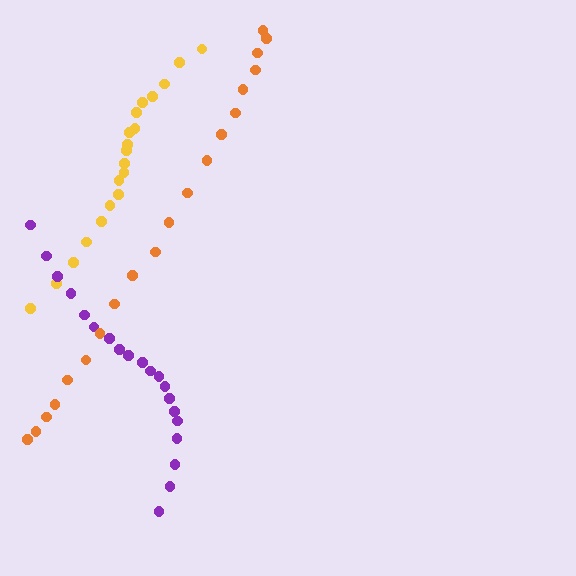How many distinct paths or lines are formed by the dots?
There are 3 distinct paths.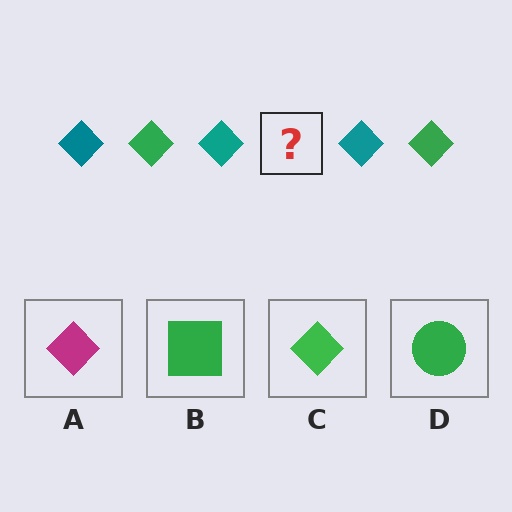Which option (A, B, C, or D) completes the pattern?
C.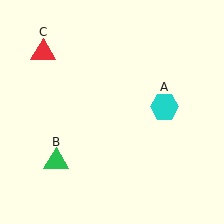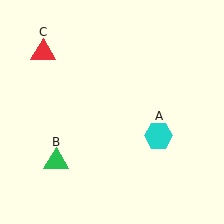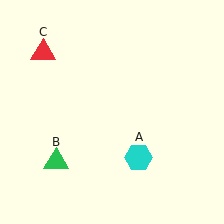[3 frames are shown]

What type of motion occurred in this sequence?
The cyan hexagon (object A) rotated clockwise around the center of the scene.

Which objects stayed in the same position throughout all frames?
Green triangle (object B) and red triangle (object C) remained stationary.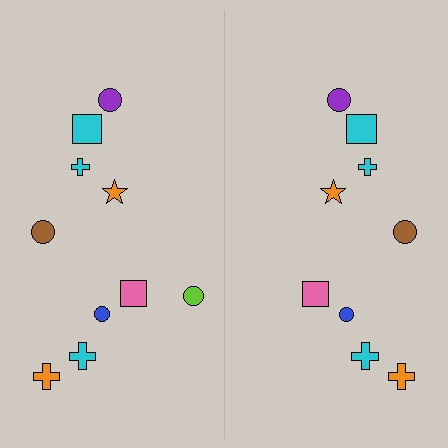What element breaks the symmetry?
A lime circle is missing from the right side.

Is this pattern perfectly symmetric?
No, the pattern is not perfectly symmetric. A lime circle is missing from the right side.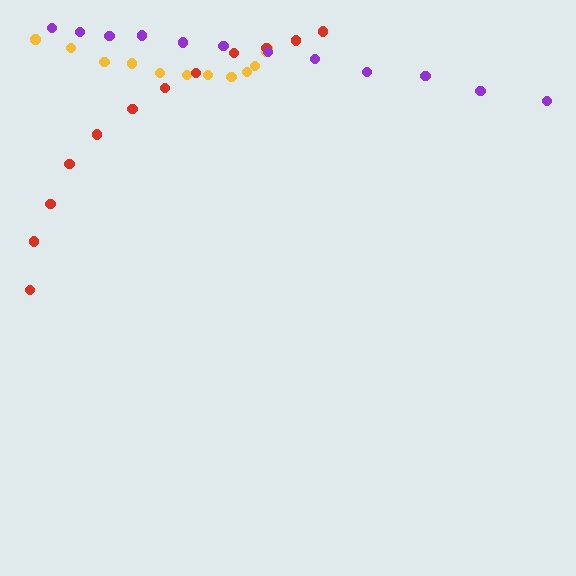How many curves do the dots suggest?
There are 3 distinct paths.